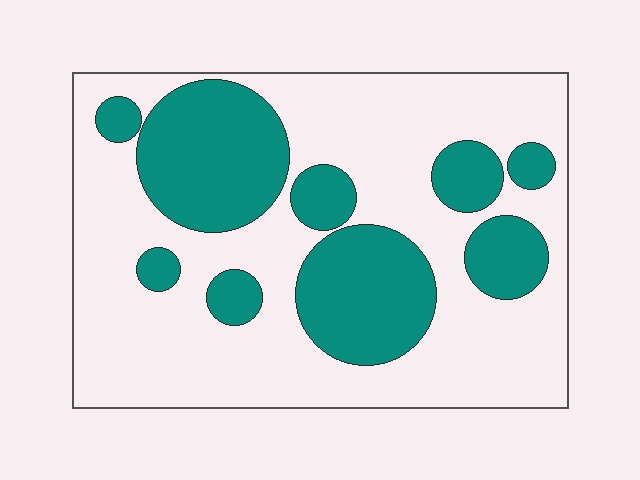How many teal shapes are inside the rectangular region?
9.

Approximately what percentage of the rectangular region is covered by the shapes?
Approximately 35%.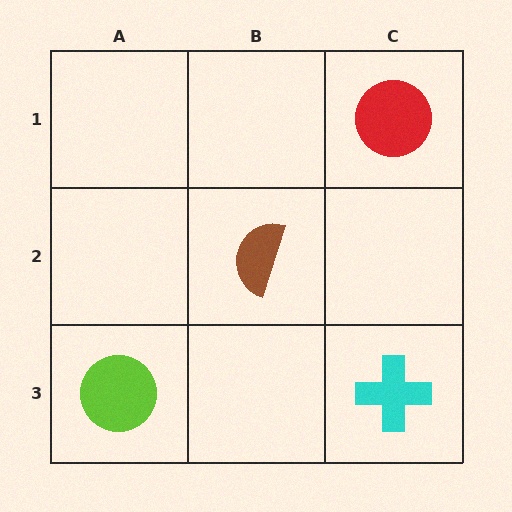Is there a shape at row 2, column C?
No, that cell is empty.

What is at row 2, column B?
A brown semicircle.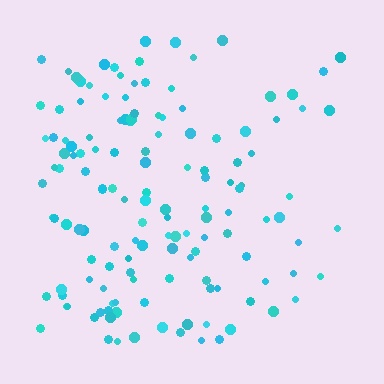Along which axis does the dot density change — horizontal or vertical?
Horizontal.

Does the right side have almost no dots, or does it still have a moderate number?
Still a moderate number, just noticeably fewer than the left.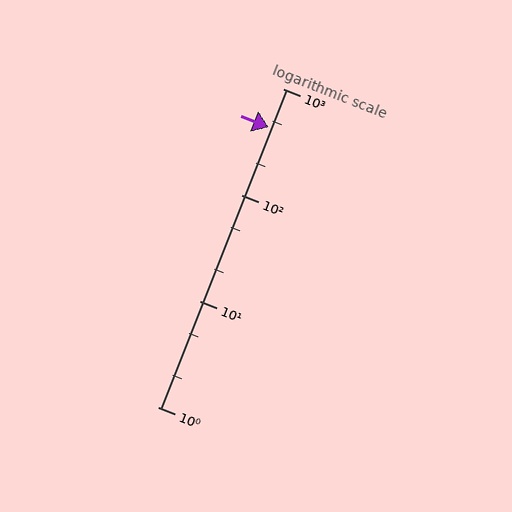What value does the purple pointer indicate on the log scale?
The pointer indicates approximately 430.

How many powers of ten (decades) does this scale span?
The scale spans 3 decades, from 1 to 1000.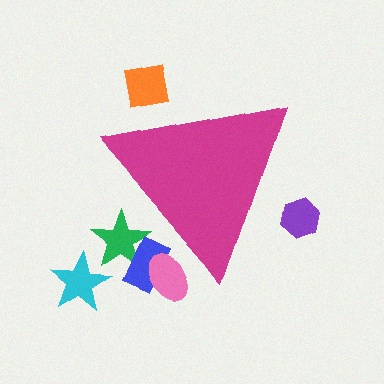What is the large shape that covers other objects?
A magenta triangle.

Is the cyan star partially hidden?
No, the cyan star is fully visible.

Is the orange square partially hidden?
Yes, the orange square is partially hidden behind the magenta triangle.